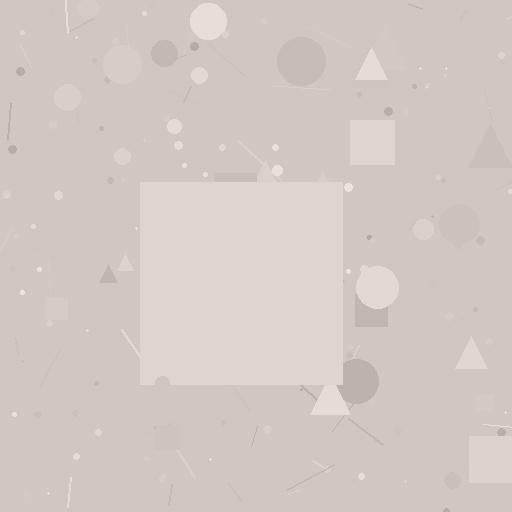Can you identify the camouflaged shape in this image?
The camouflaged shape is a square.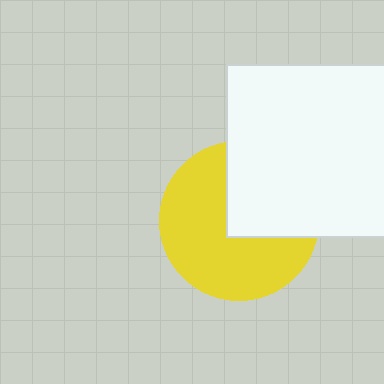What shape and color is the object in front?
The object in front is a white square.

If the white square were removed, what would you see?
You would see the complete yellow circle.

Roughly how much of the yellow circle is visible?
About half of it is visible (roughly 62%).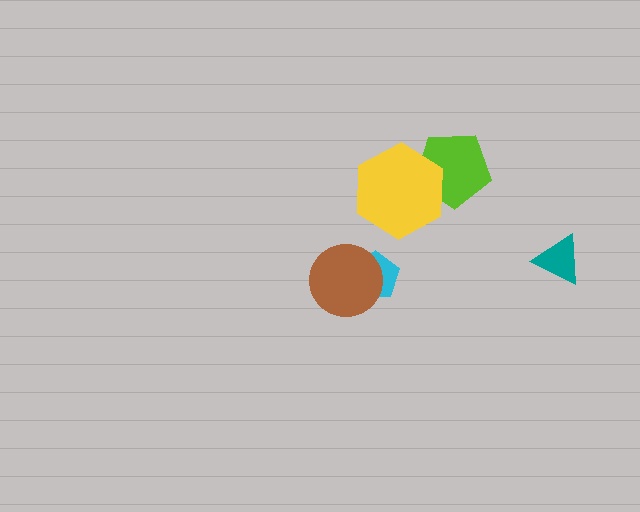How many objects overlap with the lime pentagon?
1 object overlaps with the lime pentagon.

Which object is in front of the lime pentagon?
The yellow hexagon is in front of the lime pentagon.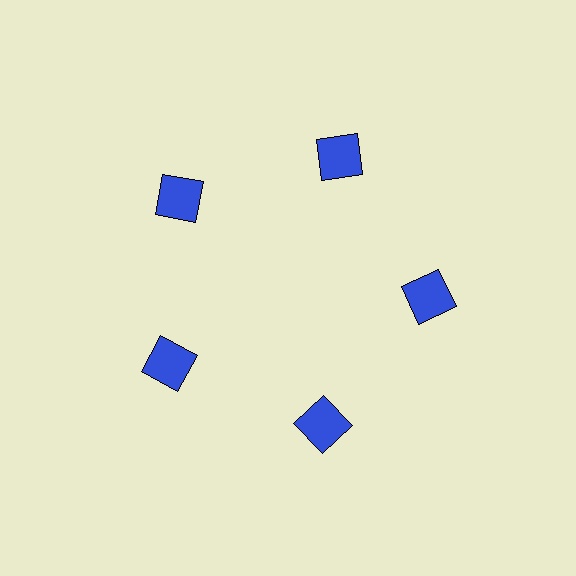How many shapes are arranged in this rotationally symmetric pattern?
There are 5 shapes, arranged in 5 groups of 1.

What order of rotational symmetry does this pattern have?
This pattern has 5-fold rotational symmetry.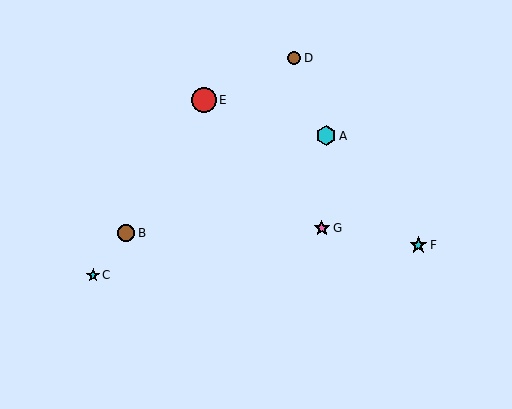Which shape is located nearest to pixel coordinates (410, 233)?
The cyan star (labeled F) at (418, 245) is nearest to that location.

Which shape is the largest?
The red circle (labeled E) is the largest.